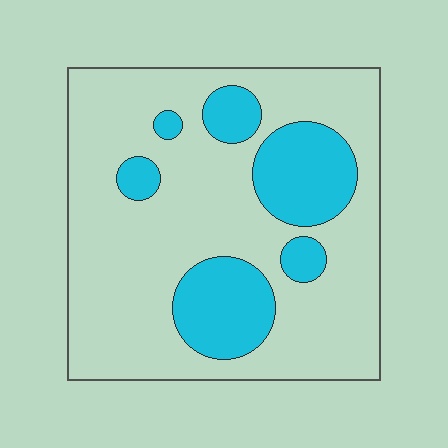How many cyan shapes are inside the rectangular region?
6.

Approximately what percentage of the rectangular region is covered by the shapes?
Approximately 25%.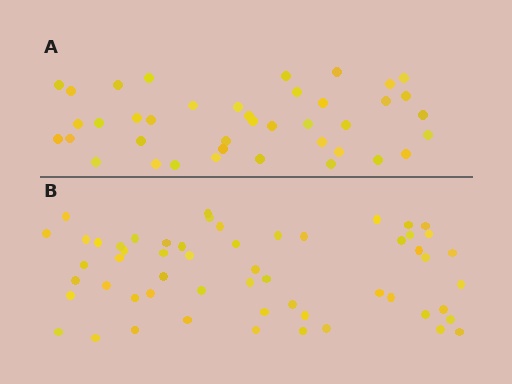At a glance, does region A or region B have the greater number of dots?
Region B (the bottom region) has more dots.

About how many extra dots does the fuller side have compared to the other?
Region B has approximately 15 more dots than region A.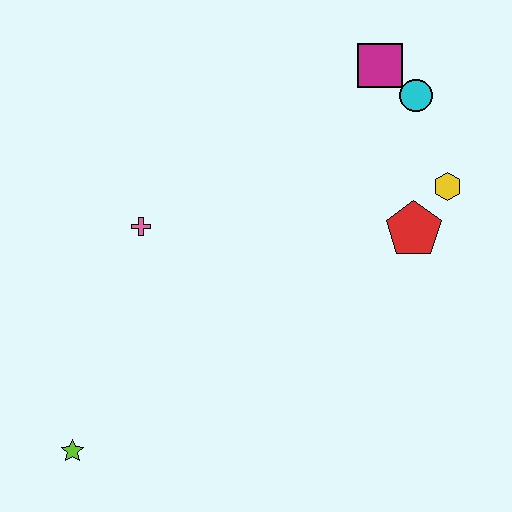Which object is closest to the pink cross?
The lime star is closest to the pink cross.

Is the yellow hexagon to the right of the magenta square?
Yes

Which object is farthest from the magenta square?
The lime star is farthest from the magenta square.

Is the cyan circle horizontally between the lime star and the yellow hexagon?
Yes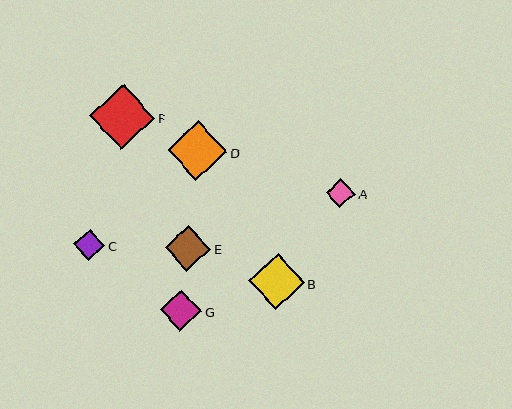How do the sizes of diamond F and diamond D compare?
Diamond F and diamond D are approximately the same size.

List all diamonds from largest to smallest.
From largest to smallest: F, D, B, E, G, C, A.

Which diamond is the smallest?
Diamond A is the smallest with a size of approximately 30 pixels.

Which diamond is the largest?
Diamond F is the largest with a size of approximately 65 pixels.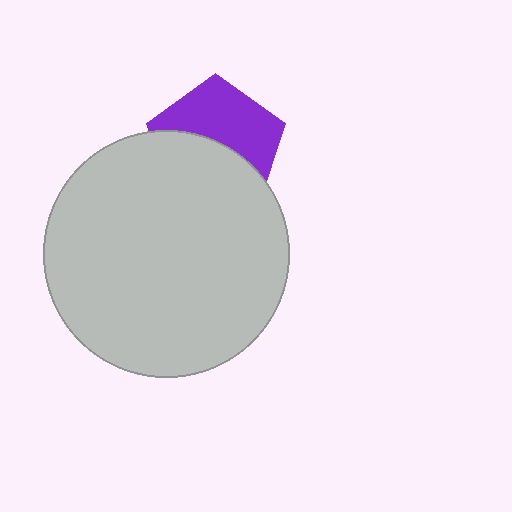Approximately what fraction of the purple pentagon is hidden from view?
Roughly 50% of the purple pentagon is hidden behind the light gray circle.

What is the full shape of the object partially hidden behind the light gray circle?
The partially hidden object is a purple pentagon.